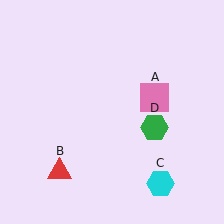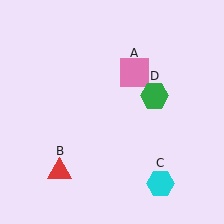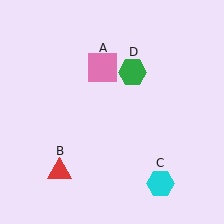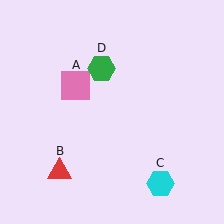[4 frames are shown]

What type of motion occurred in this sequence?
The pink square (object A), green hexagon (object D) rotated counterclockwise around the center of the scene.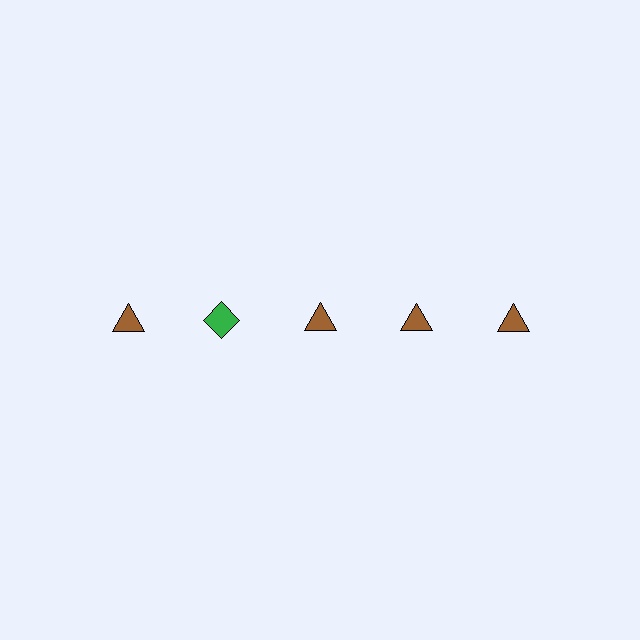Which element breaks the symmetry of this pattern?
The green diamond in the top row, second from left column breaks the symmetry. All other shapes are brown triangles.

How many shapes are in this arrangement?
There are 5 shapes arranged in a grid pattern.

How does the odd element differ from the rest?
It differs in both color (green instead of brown) and shape (diamond instead of triangle).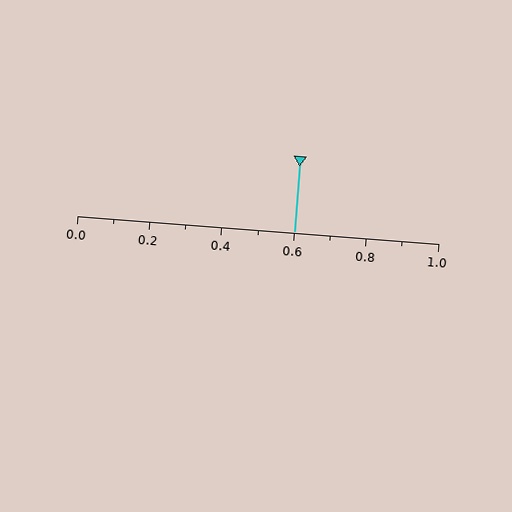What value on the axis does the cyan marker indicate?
The marker indicates approximately 0.6.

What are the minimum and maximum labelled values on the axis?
The axis runs from 0.0 to 1.0.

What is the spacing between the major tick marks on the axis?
The major ticks are spaced 0.2 apart.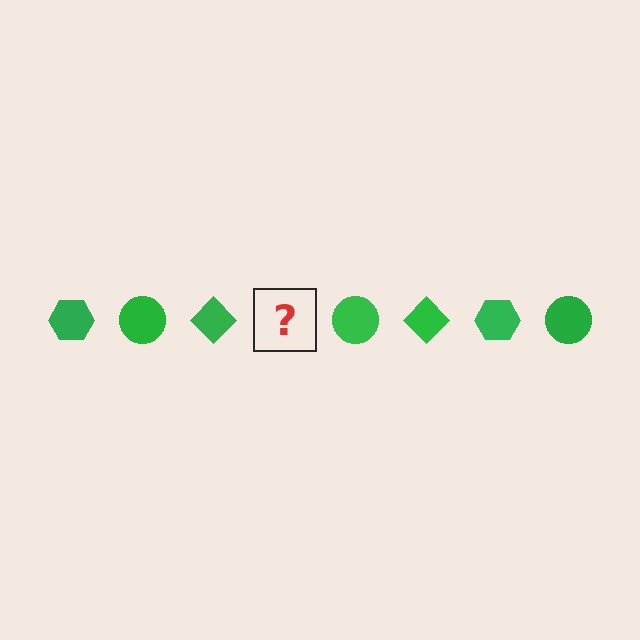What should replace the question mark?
The question mark should be replaced with a green hexagon.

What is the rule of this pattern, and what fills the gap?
The rule is that the pattern cycles through hexagon, circle, diamond shapes in green. The gap should be filled with a green hexagon.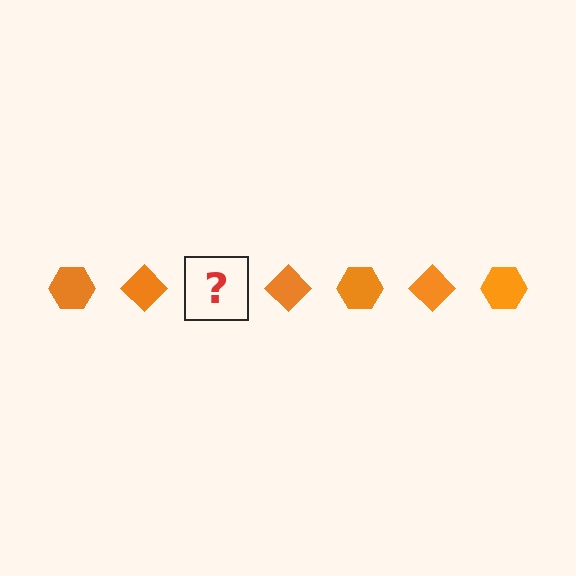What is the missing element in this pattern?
The missing element is an orange hexagon.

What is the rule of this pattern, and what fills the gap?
The rule is that the pattern cycles through hexagon, diamond shapes in orange. The gap should be filled with an orange hexagon.